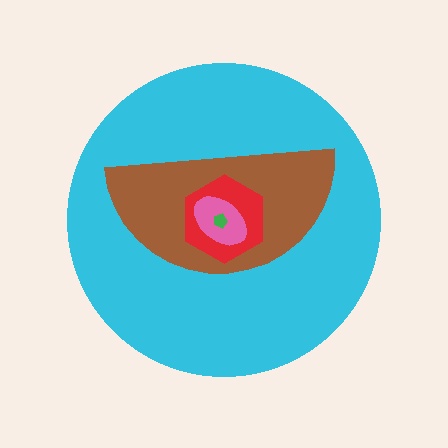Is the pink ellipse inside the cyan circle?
Yes.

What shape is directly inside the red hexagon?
The pink ellipse.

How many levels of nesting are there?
5.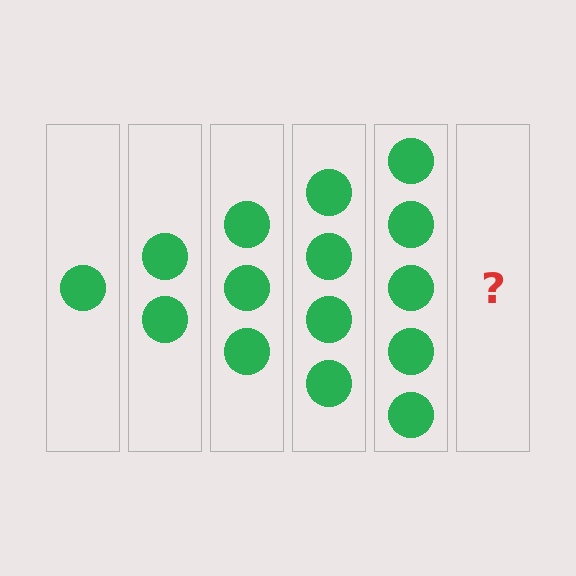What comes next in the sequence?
The next element should be 6 circles.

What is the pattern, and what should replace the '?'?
The pattern is that each step adds one more circle. The '?' should be 6 circles.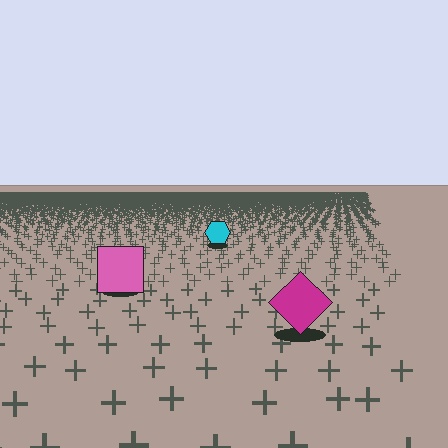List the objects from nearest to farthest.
From nearest to farthest: the magenta diamond, the pink square, the cyan hexagon.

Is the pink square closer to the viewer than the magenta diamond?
No. The magenta diamond is closer — you can tell from the texture gradient: the ground texture is coarser near it.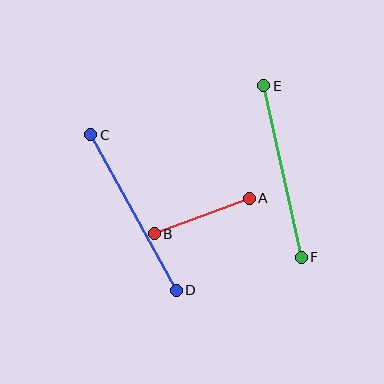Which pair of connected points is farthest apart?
Points C and D are farthest apart.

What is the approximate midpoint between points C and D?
The midpoint is at approximately (134, 212) pixels.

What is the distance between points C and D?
The distance is approximately 177 pixels.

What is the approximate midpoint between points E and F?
The midpoint is at approximately (283, 171) pixels.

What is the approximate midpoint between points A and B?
The midpoint is at approximately (202, 216) pixels.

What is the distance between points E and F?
The distance is approximately 176 pixels.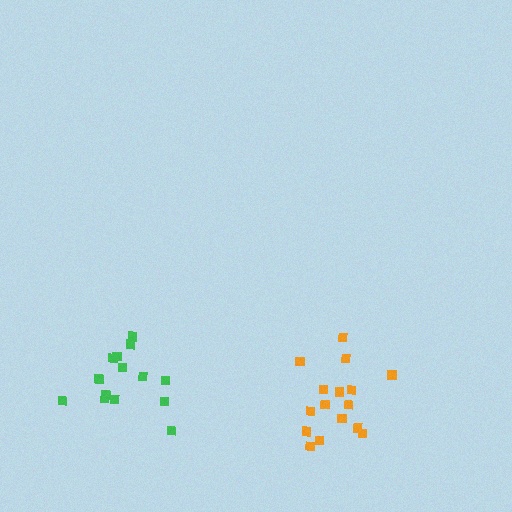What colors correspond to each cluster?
The clusters are colored: orange, green.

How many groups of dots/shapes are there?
There are 2 groups.